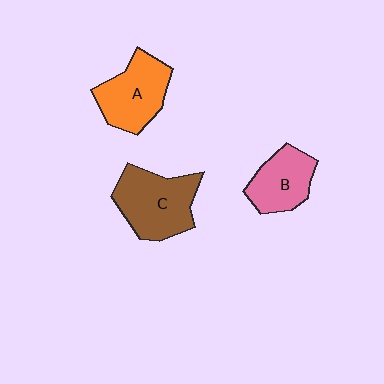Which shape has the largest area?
Shape C (brown).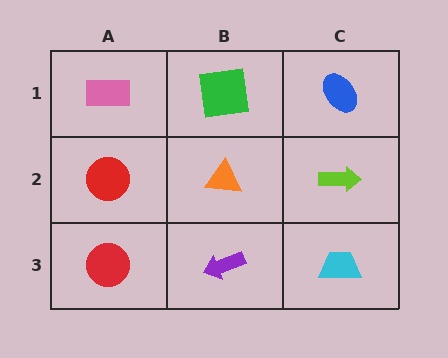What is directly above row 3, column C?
A lime arrow.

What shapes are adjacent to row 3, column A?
A red circle (row 2, column A), a purple arrow (row 3, column B).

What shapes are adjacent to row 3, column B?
An orange triangle (row 2, column B), a red circle (row 3, column A), a cyan trapezoid (row 3, column C).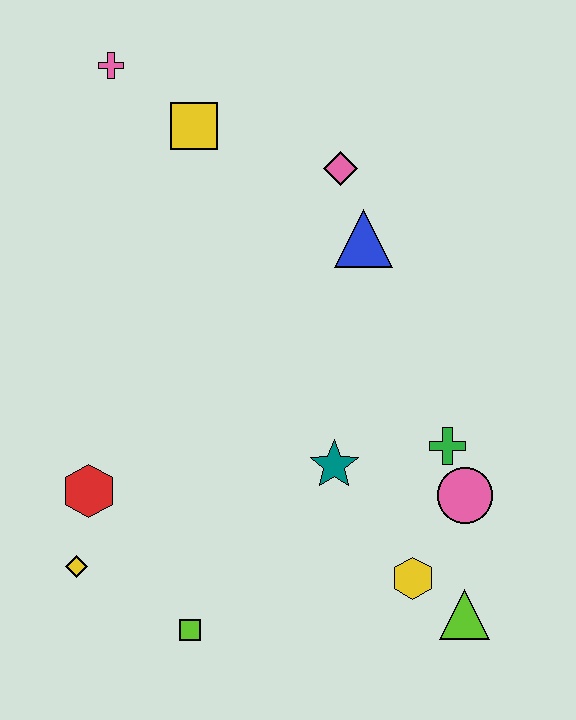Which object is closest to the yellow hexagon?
The lime triangle is closest to the yellow hexagon.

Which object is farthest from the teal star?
The pink cross is farthest from the teal star.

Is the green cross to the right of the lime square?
Yes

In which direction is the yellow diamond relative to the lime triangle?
The yellow diamond is to the left of the lime triangle.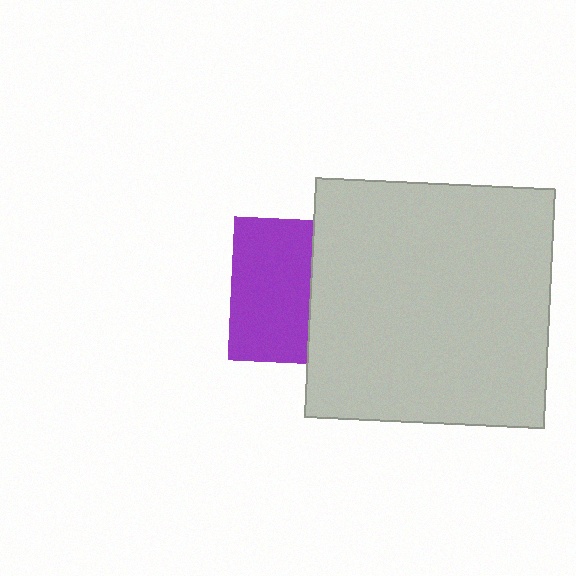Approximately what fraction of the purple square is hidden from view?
Roughly 46% of the purple square is hidden behind the light gray square.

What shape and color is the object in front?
The object in front is a light gray square.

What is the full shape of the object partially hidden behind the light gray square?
The partially hidden object is a purple square.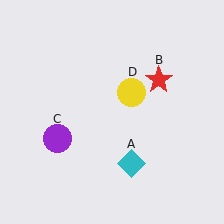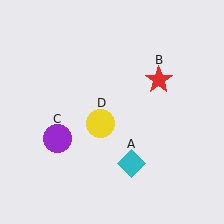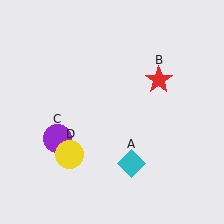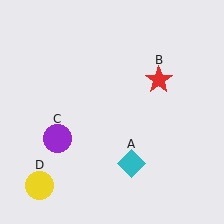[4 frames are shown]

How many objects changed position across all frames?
1 object changed position: yellow circle (object D).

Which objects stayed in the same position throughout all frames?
Cyan diamond (object A) and red star (object B) and purple circle (object C) remained stationary.